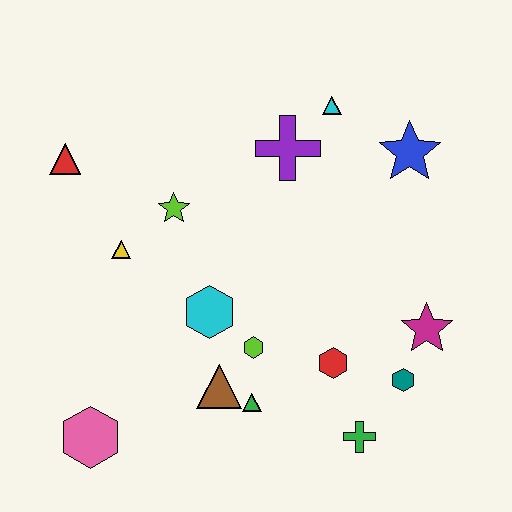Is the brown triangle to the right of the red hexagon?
No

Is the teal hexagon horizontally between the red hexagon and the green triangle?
No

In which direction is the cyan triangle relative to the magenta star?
The cyan triangle is above the magenta star.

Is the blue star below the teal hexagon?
No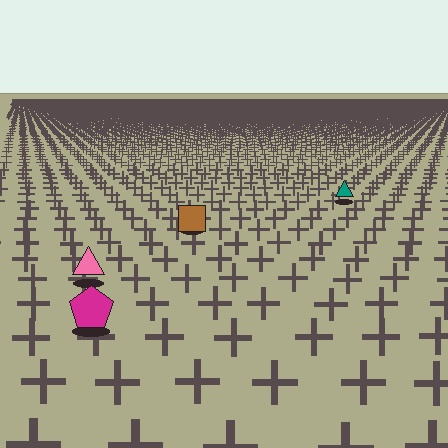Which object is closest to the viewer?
The magenta pentagon is closest. The texture marks near it are larger and more spread out.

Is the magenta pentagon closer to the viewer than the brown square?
Yes. The magenta pentagon is closer — you can tell from the texture gradient: the ground texture is coarser near it.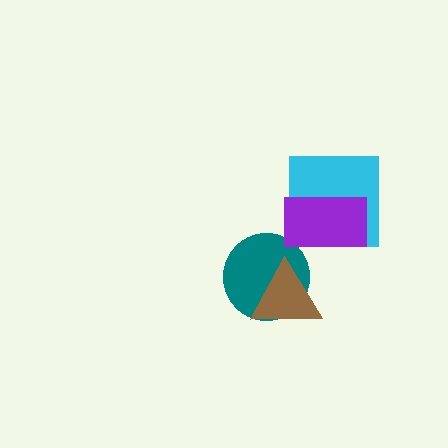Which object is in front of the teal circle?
The brown triangle is in front of the teal circle.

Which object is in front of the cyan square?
The purple rectangle is in front of the cyan square.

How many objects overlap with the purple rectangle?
1 object overlaps with the purple rectangle.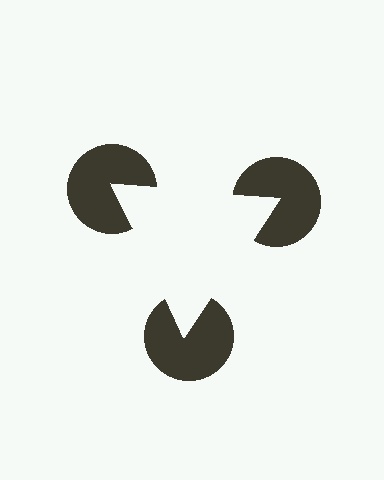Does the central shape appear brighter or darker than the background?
It typically appears slightly brighter than the background, even though no actual brightness change is drawn.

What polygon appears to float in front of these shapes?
An illusory triangle — its edges are inferred from the aligned wedge cuts in the pac-man discs, not physically drawn.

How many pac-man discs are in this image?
There are 3 — one at each vertex of the illusory triangle.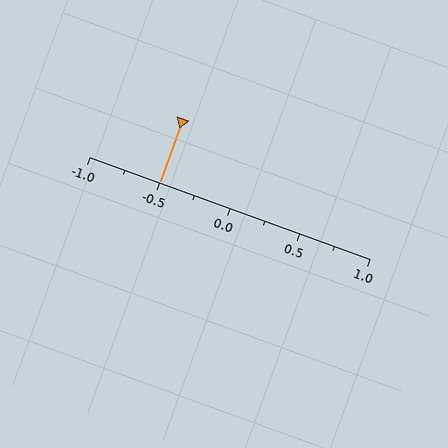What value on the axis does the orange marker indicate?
The marker indicates approximately -0.5.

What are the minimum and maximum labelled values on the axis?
The axis runs from -1.0 to 1.0.